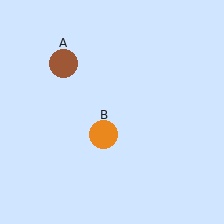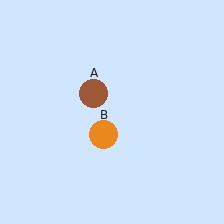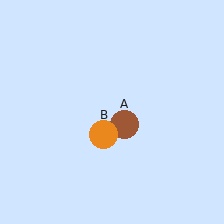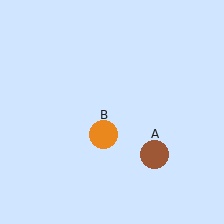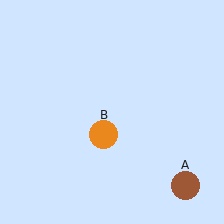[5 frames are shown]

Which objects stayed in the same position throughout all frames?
Orange circle (object B) remained stationary.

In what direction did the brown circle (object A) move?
The brown circle (object A) moved down and to the right.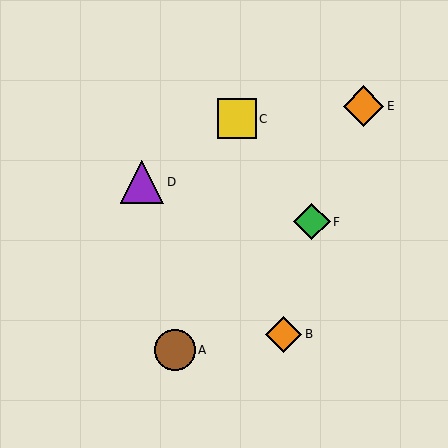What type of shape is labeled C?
Shape C is a yellow square.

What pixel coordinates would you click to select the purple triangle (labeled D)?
Click at (142, 182) to select the purple triangle D.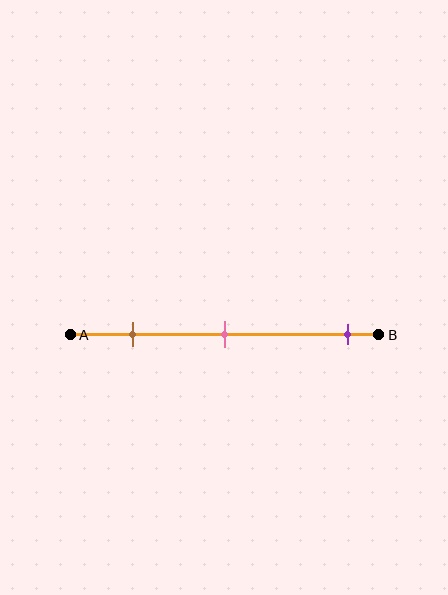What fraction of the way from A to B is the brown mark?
The brown mark is approximately 20% (0.2) of the way from A to B.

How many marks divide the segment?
There are 3 marks dividing the segment.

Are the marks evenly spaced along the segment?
No, the marks are not evenly spaced.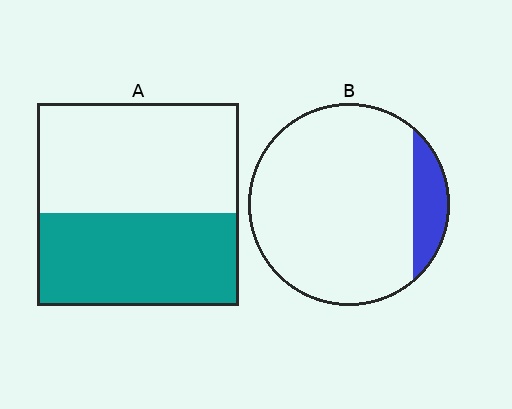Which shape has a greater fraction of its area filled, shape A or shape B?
Shape A.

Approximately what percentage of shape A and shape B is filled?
A is approximately 45% and B is approximately 15%.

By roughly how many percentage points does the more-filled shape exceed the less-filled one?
By roughly 35 percentage points (A over B).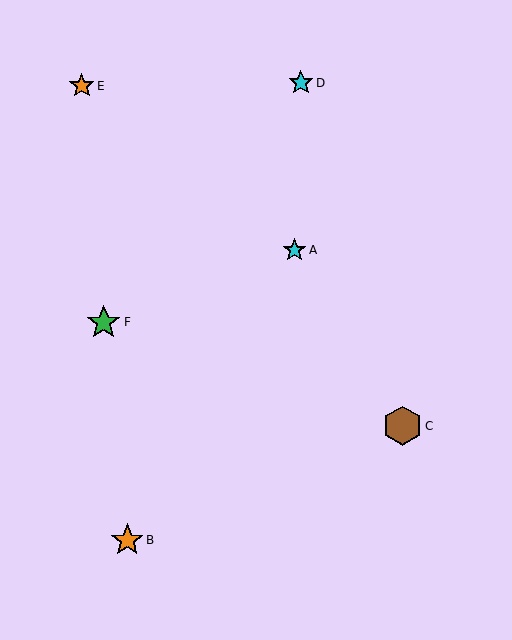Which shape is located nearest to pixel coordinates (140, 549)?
The orange star (labeled B) at (127, 540) is nearest to that location.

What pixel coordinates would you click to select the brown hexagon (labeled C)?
Click at (403, 426) to select the brown hexagon C.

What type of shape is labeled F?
Shape F is a green star.